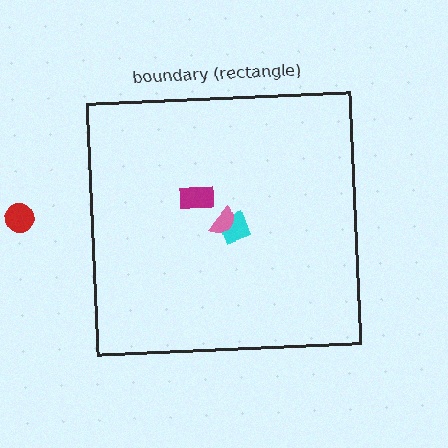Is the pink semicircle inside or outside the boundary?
Inside.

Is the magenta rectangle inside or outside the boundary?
Inside.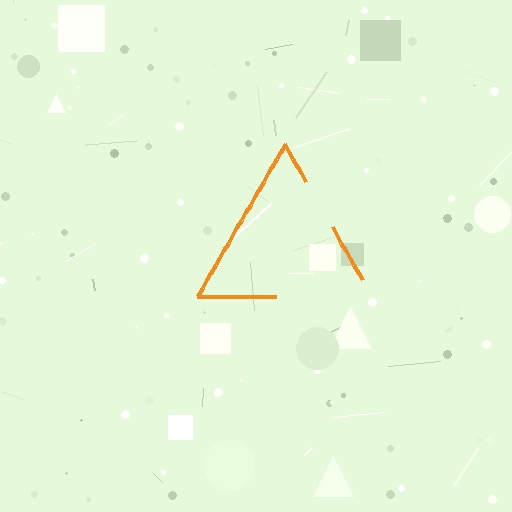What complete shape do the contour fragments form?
The contour fragments form a triangle.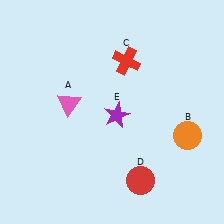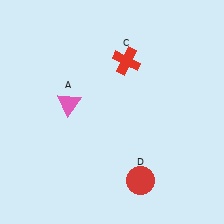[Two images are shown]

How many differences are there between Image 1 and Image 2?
There are 2 differences between the two images.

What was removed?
The orange circle (B), the purple star (E) were removed in Image 2.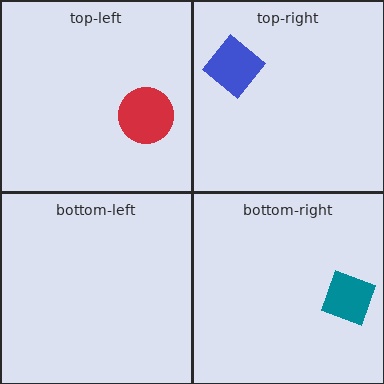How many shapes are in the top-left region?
1.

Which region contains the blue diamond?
The top-right region.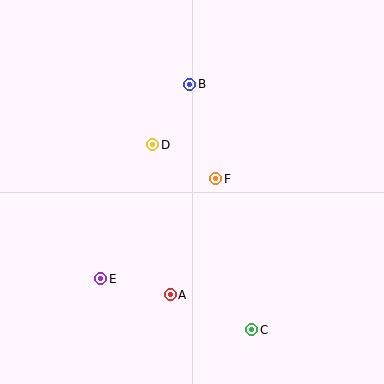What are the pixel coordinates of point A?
Point A is at (170, 295).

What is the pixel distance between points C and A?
The distance between C and A is 89 pixels.